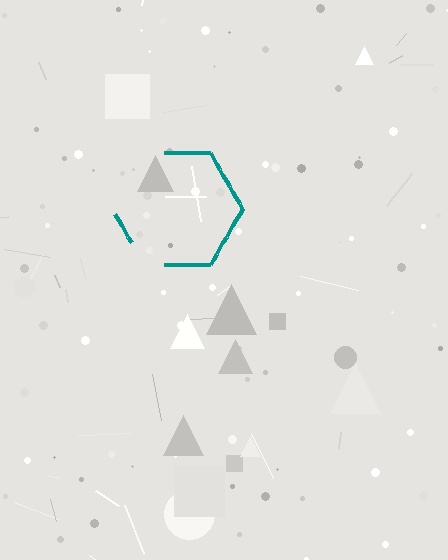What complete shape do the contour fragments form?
The contour fragments form a hexagon.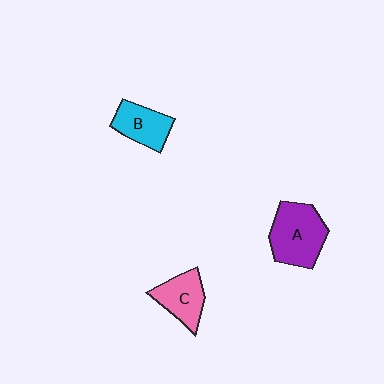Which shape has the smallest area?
Shape B (cyan).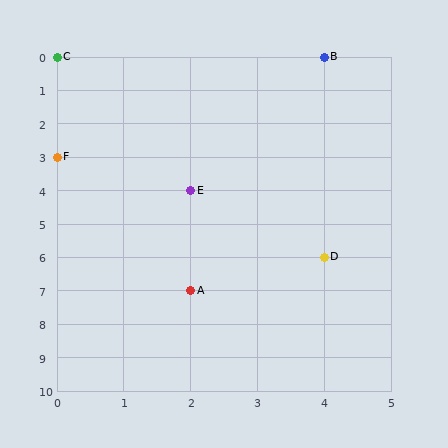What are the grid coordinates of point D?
Point D is at grid coordinates (4, 6).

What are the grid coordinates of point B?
Point B is at grid coordinates (4, 0).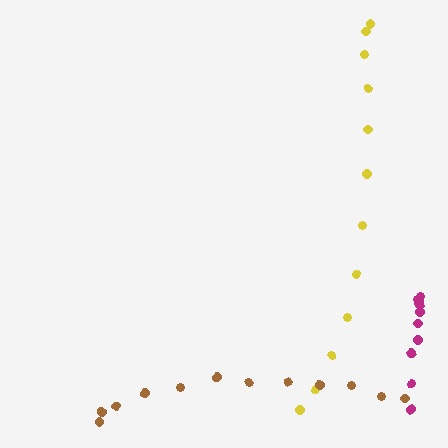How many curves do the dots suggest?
There are 3 distinct paths.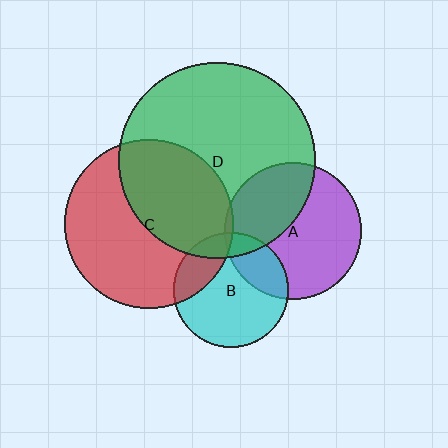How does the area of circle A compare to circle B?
Approximately 1.4 times.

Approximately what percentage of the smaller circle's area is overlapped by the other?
Approximately 20%.